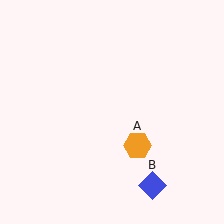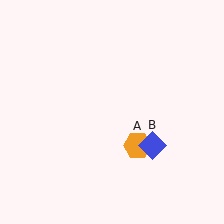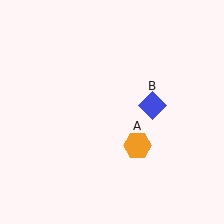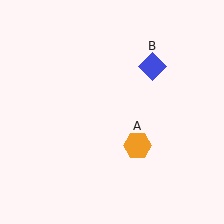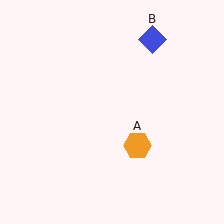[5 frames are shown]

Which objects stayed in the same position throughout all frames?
Orange hexagon (object A) remained stationary.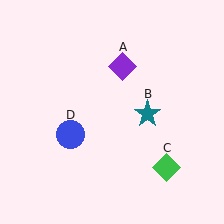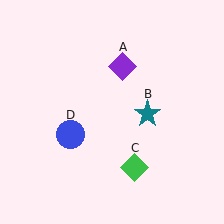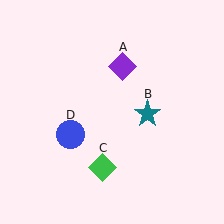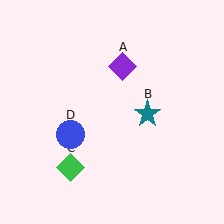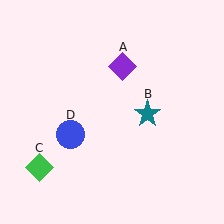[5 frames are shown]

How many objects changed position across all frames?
1 object changed position: green diamond (object C).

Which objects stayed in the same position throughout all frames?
Purple diamond (object A) and teal star (object B) and blue circle (object D) remained stationary.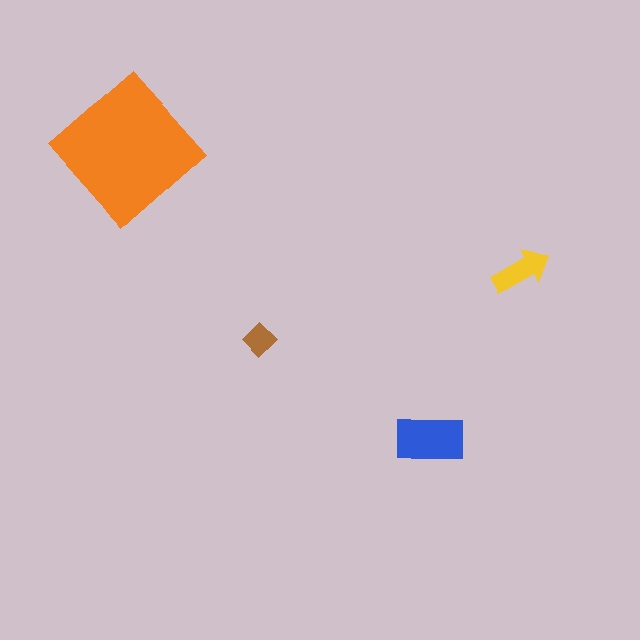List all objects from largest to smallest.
The orange diamond, the blue rectangle, the yellow arrow, the brown diamond.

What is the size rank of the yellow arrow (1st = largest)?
3rd.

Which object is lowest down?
The blue rectangle is bottommost.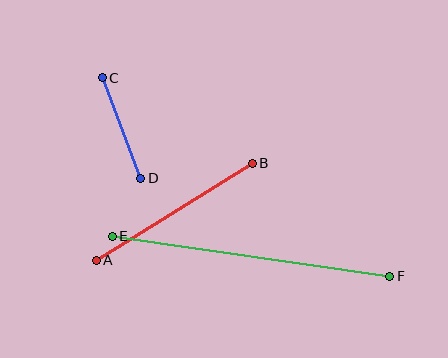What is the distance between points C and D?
The distance is approximately 107 pixels.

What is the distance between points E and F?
The distance is approximately 280 pixels.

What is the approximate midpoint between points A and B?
The midpoint is at approximately (174, 212) pixels.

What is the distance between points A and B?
The distance is approximately 184 pixels.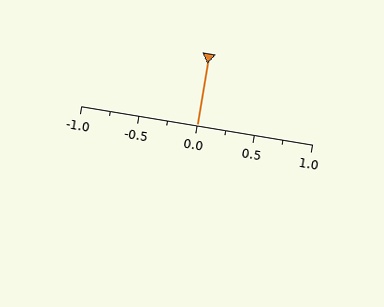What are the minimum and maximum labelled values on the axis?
The axis runs from -1.0 to 1.0.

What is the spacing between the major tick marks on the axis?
The major ticks are spaced 0.5 apart.